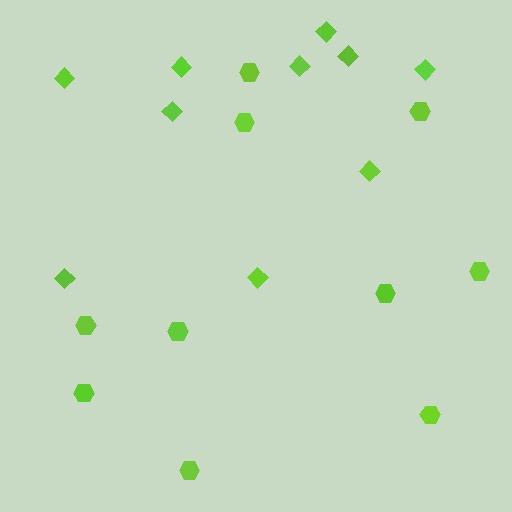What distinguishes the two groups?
There are 2 groups: one group of diamonds (10) and one group of hexagons (10).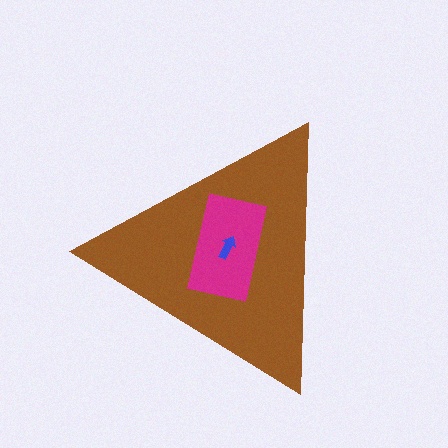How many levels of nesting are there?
3.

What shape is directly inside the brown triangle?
The magenta rectangle.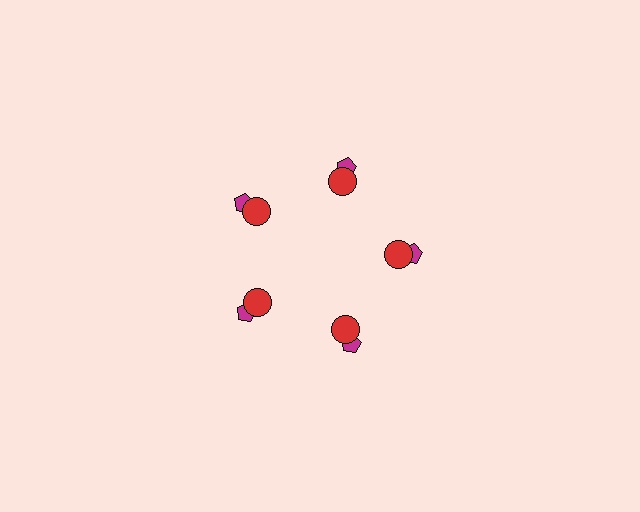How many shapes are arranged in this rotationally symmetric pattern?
There are 15 shapes, arranged in 5 groups of 3.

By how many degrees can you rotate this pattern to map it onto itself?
The pattern maps onto itself every 72 degrees of rotation.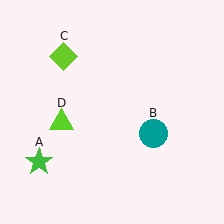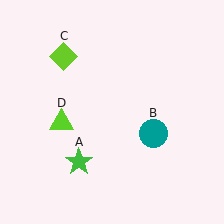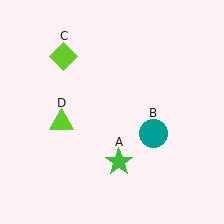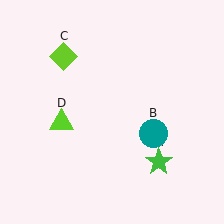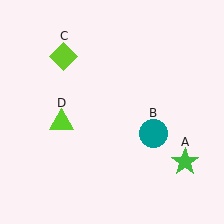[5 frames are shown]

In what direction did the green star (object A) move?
The green star (object A) moved right.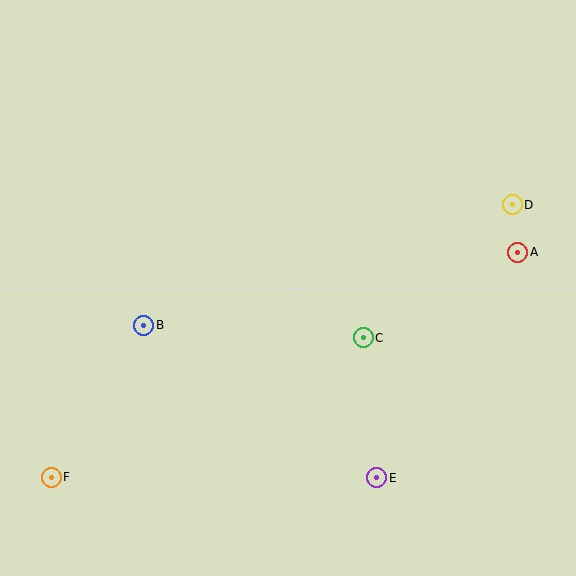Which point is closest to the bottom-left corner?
Point F is closest to the bottom-left corner.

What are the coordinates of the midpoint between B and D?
The midpoint between B and D is at (328, 265).